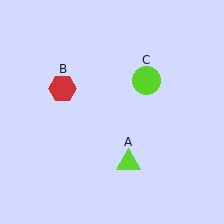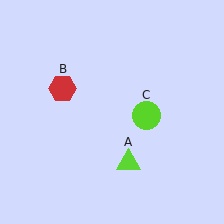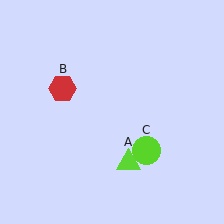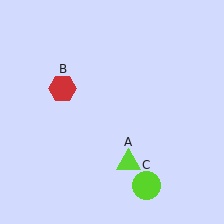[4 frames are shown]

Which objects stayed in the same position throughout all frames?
Lime triangle (object A) and red hexagon (object B) remained stationary.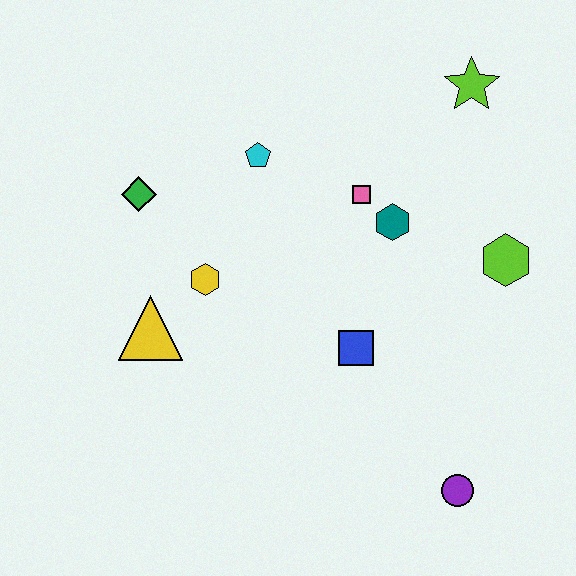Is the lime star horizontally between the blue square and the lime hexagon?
Yes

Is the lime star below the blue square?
No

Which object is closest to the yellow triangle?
The yellow hexagon is closest to the yellow triangle.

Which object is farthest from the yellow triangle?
The lime star is farthest from the yellow triangle.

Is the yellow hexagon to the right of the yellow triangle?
Yes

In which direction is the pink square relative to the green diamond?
The pink square is to the right of the green diamond.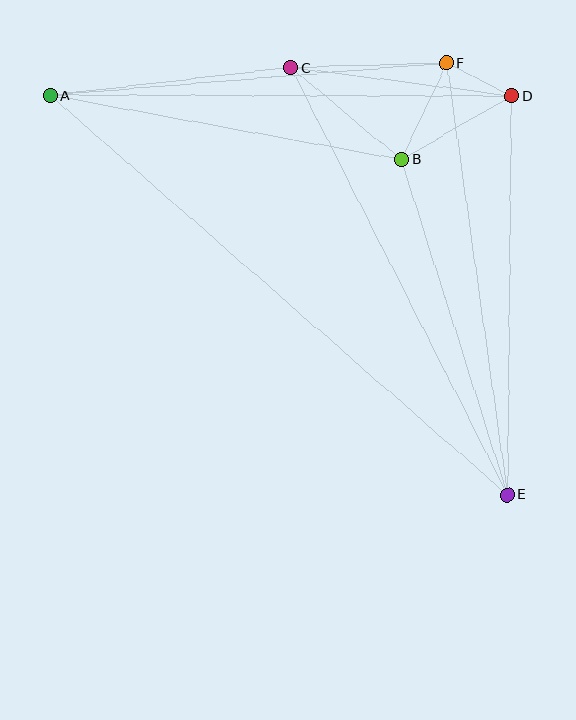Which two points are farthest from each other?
Points A and E are farthest from each other.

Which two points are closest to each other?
Points D and F are closest to each other.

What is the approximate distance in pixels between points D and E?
The distance between D and E is approximately 399 pixels.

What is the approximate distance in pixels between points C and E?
The distance between C and E is approximately 479 pixels.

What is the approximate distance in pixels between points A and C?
The distance between A and C is approximately 243 pixels.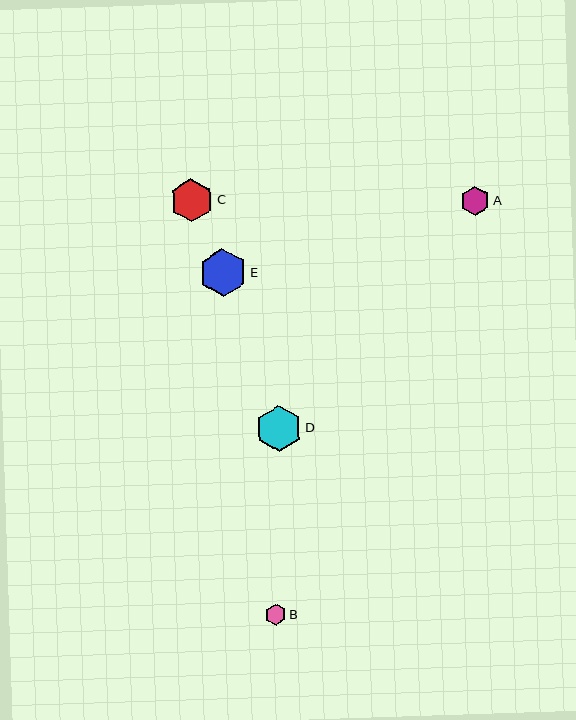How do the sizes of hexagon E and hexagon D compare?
Hexagon E and hexagon D are approximately the same size.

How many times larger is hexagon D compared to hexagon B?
Hexagon D is approximately 2.1 times the size of hexagon B.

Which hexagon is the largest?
Hexagon E is the largest with a size of approximately 48 pixels.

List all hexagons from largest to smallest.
From largest to smallest: E, D, C, A, B.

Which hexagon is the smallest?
Hexagon B is the smallest with a size of approximately 22 pixels.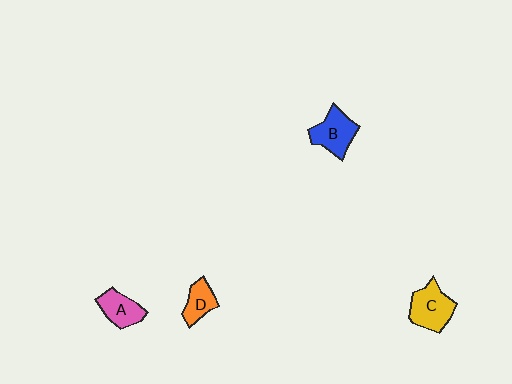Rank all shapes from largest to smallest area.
From largest to smallest: C (yellow), B (blue), A (pink), D (orange).